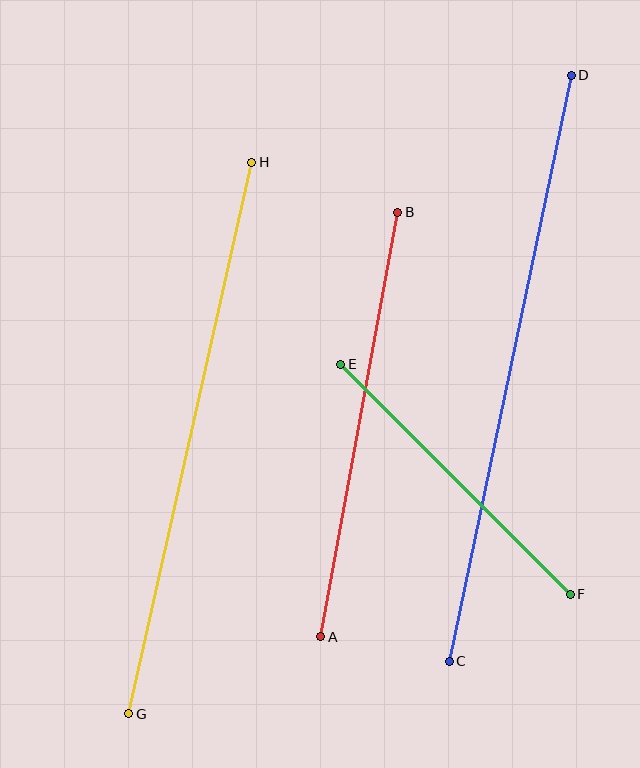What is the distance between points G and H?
The distance is approximately 565 pixels.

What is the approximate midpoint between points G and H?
The midpoint is at approximately (190, 438) pixels.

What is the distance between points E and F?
The distance is approximately 325 pixels.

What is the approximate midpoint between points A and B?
The midpoint is at approximately (359, 425) pixels.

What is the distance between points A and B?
The distance is approximately 432 pixels.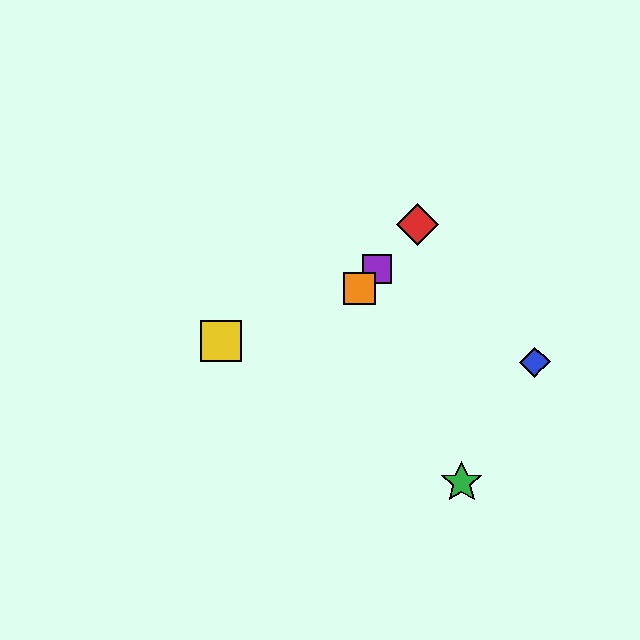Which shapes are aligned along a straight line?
The red diamond, the purple square, the orange square are aligned along a straight line.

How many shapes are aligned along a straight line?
3 shapes (the red diamond, the purple square, the orange square) are aligned along a straight line.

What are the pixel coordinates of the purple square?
The purple square is at (377, 269).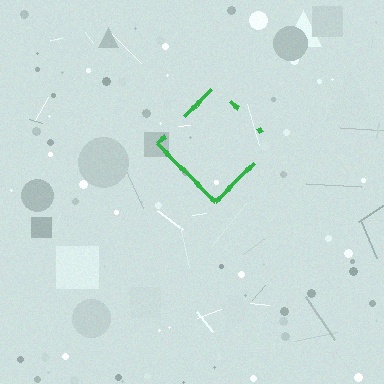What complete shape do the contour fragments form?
The contour fragments form a diamond.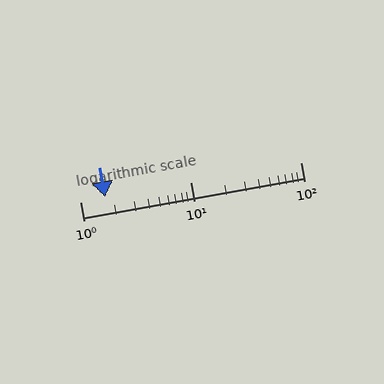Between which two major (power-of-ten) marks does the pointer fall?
The pointer is between 1 and 10.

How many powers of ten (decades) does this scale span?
The scale spans 2 decades, from 1 to 100.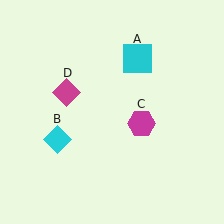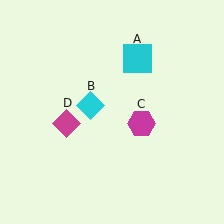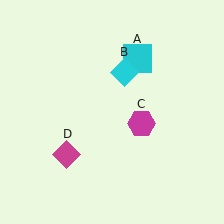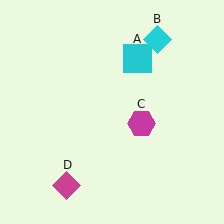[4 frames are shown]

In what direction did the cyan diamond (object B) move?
The cyan diamond (object B) moved up and to the right.